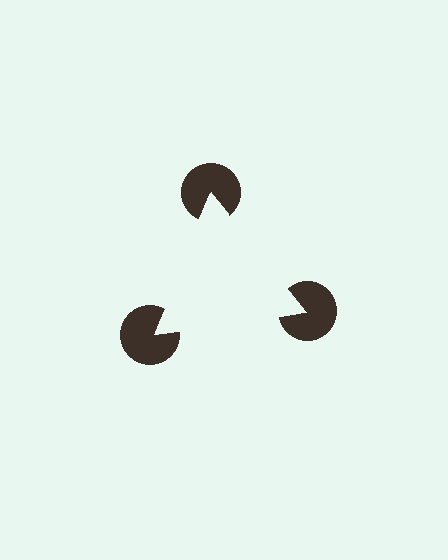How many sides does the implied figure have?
3 sides.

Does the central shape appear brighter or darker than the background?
It typically appears slightly brighter than the background, even though no actual brightness change is drawn.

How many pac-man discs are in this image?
There are 3 — one at each vertex of the illusory triangle.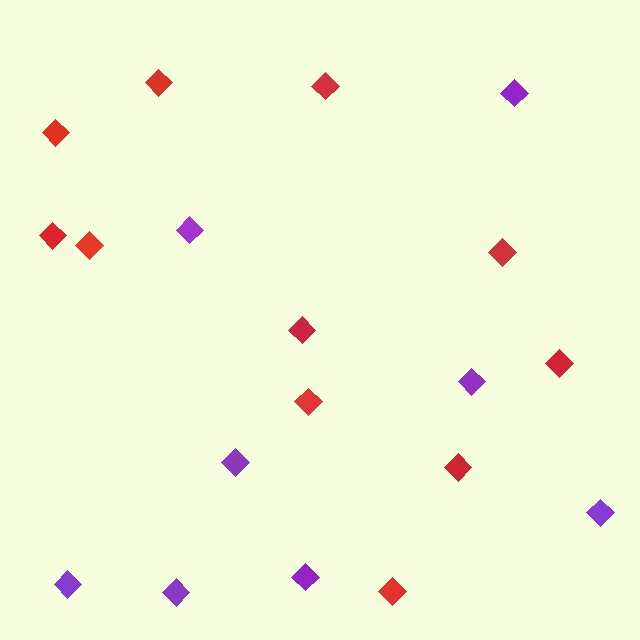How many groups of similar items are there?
There are 2 groups: one group of red diamonds (11) and one group of purple diamonds (8).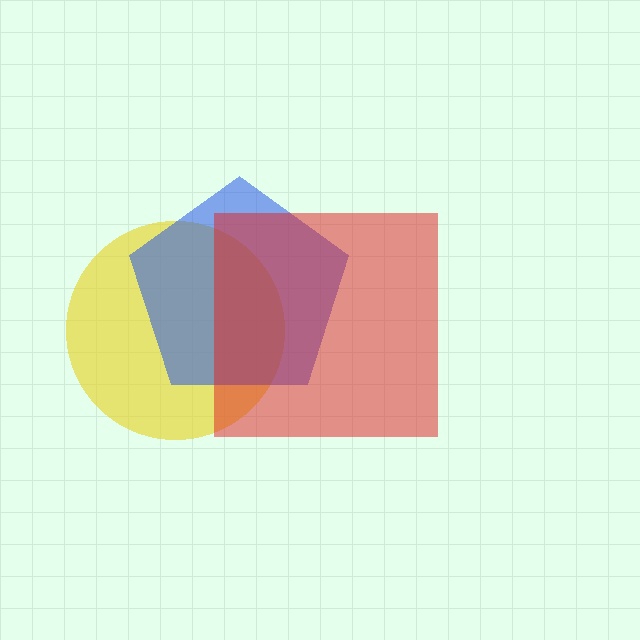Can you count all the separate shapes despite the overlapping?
Yes, there are 3 separate shapes.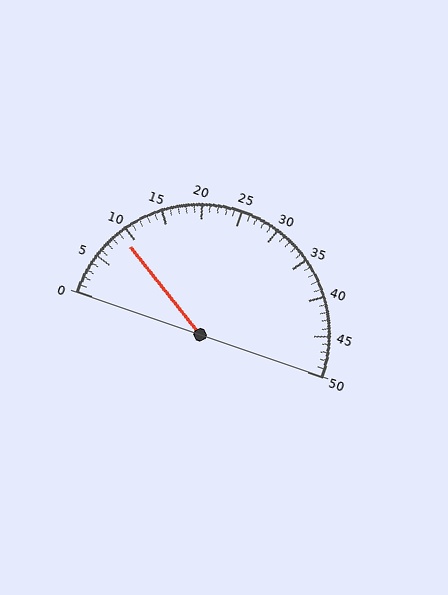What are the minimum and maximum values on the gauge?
The gauge ranges from 0 to 50.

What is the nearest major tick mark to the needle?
The nearest major tick mark is 10.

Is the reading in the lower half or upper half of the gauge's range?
The reading is in the lower half of the range (0 to 50).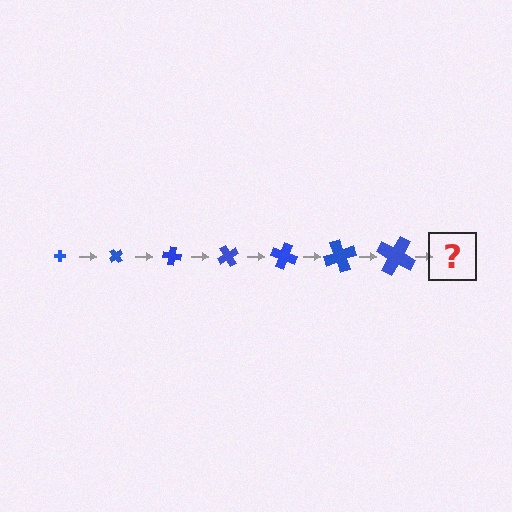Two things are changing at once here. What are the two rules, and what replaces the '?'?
The two rules are that the cross grows larger each step and it rotates 50 degrees each step. The '?' should be a cross, larger than the previous one and rotated 350 degrees from the start.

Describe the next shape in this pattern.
It should be a cross, larger than the previous one and rotated 350 degrees from the start.